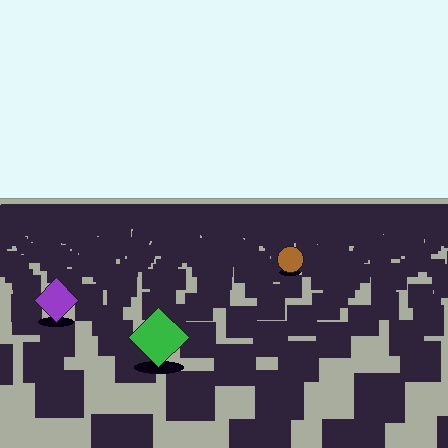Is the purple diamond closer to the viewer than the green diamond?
No. The green diamond is closer — you can tell from the texture gradient: the ground texture is coarser near it.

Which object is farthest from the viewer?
The brown circle is farthest from the viewer. It appears smaller and the ground texture around it is denser.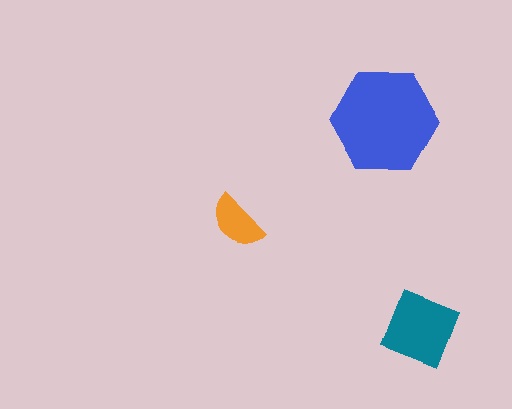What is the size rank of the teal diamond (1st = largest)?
2nd.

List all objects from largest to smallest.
The blue hexagon, the teal diamond, the orange semicircle.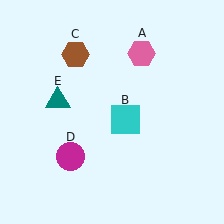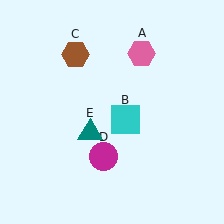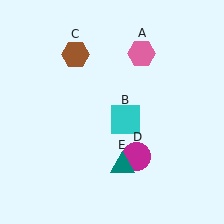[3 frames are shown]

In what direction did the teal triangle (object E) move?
The teal triangle (object E) moved down and to the right.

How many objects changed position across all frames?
2 objects changed position: magenta circle (object D), teal triangle (object E).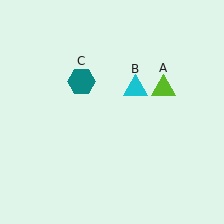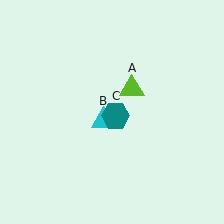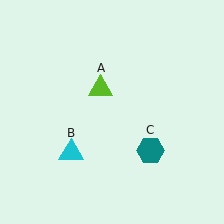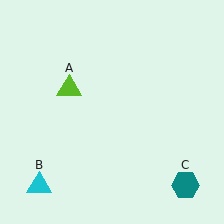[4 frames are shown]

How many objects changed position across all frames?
3 objects changed position: lime triangle (object A), cyan triangle (object B), teal hexagon (object C).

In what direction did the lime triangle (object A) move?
The lime triangle (object A) moved left.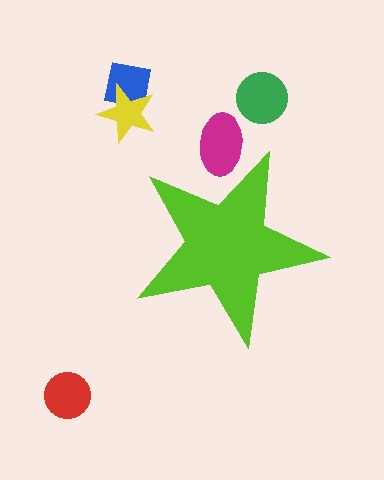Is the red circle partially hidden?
No, the red circle is fully visible.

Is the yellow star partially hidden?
No, the yellow star is fully visible.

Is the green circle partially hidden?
No, the green circle is fully visible.